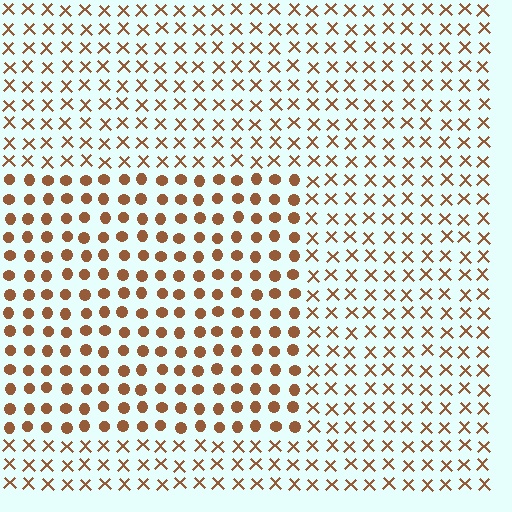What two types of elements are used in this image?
The image uses circles inside the rectangle region and X marks outside it.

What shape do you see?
I see a rectangle.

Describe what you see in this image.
The image is filled with small brown elements arranged in a uniform grid. A rectangle-shaped region contains circles, while the surrounding area contains X marks. The boundary is defined purely by the change in element shape.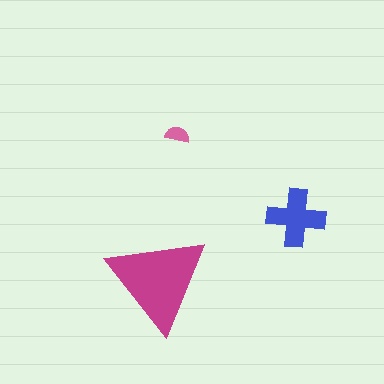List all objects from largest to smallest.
The magenta triangle, the blue cross, the pink semicircle.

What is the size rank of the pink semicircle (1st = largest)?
3rd.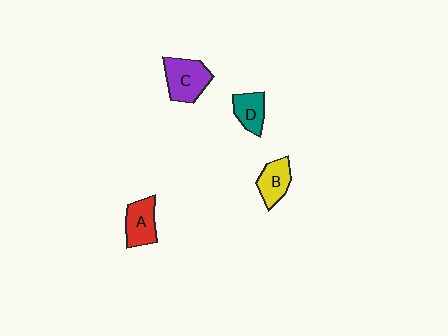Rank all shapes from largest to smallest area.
From largest to smallest: C (purple), A (red), B (yellow), D (teal).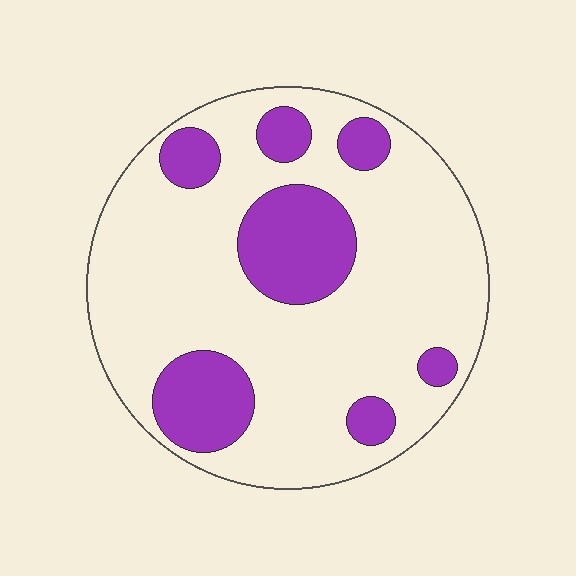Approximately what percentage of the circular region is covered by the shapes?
Approximately 25%.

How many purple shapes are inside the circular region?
7.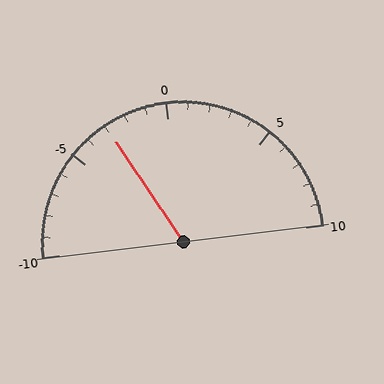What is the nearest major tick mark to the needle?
The nearest major tick mark is -5.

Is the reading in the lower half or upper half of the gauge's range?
The reading is in the lower half of the range (-10 to 10).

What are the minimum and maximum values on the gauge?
The gauge ranges from -10 to 10.